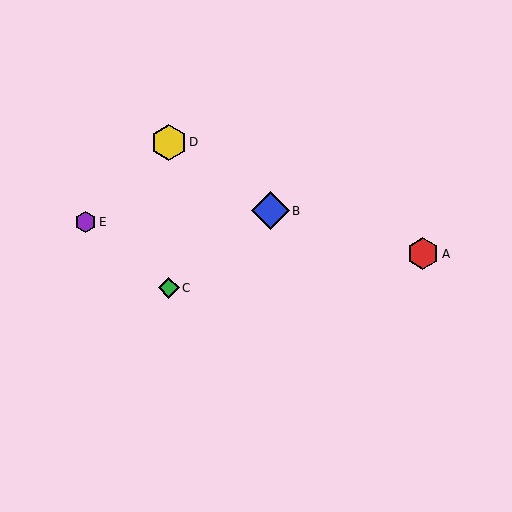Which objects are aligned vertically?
Objects C, D are aligned vertically.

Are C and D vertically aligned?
Yes, both are at x≈169.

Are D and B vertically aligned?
No, D is at x≈169 and B is at x≈270.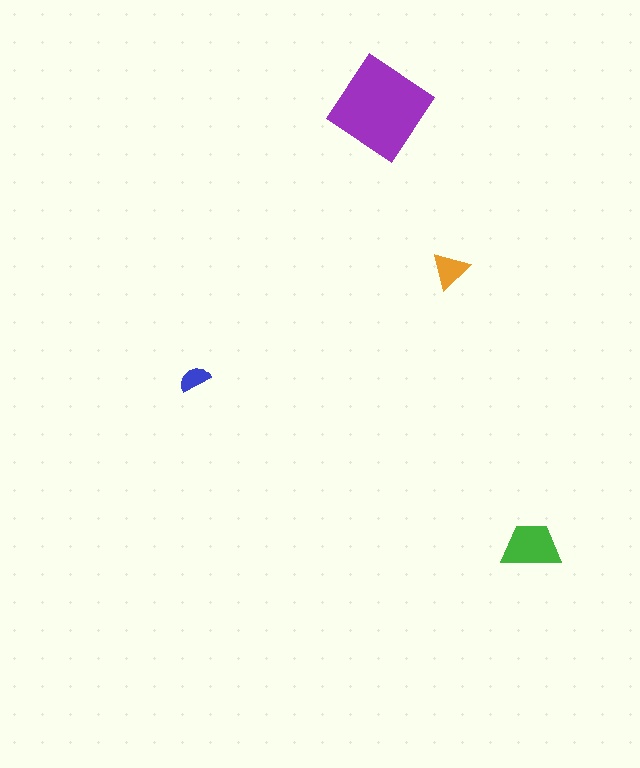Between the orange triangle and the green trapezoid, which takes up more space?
The green trapezoid.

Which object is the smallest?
The blue semicircle.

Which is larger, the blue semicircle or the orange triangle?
The orange triangle.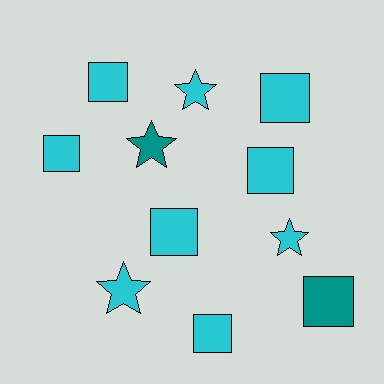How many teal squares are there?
There is 1 teal square.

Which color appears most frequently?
Cyan, with 9 objects.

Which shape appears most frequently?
Square, with 7 objects.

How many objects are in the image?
There are 11 objects.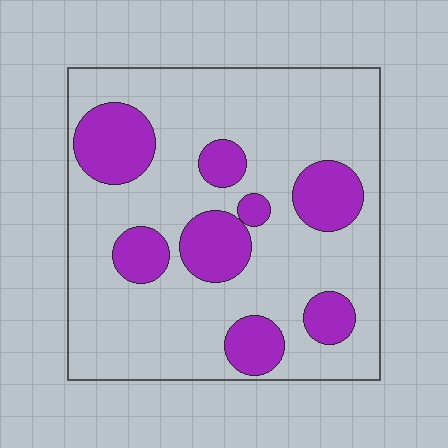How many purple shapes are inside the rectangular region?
8.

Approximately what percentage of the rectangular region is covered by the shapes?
Approximately 25%.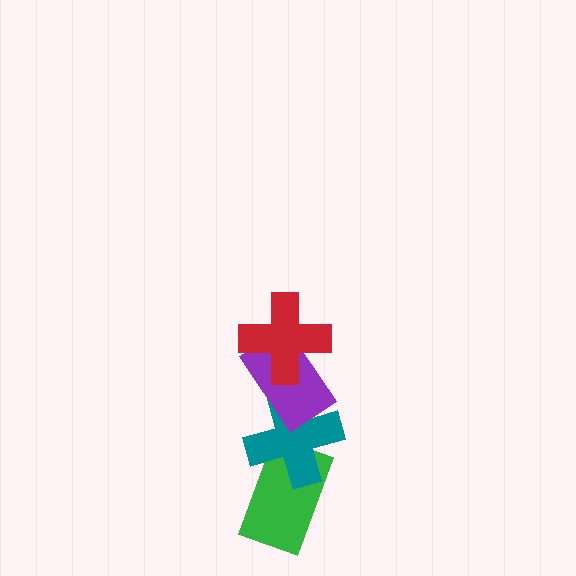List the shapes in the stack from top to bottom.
From top to bottom: the red cross, the purple rectangle, the teal cross, the green rectangle.